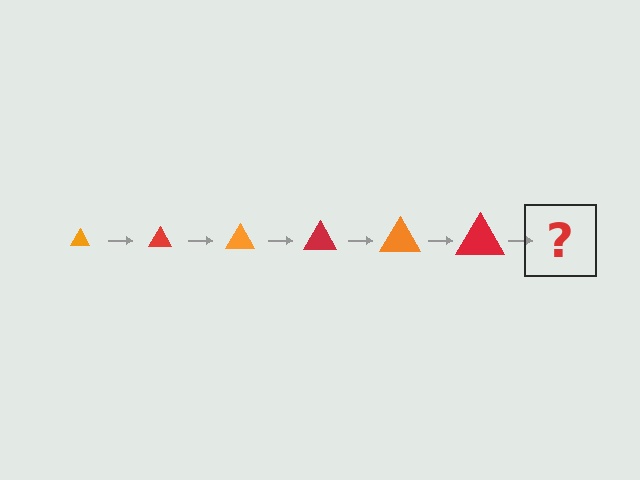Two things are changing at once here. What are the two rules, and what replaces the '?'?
The two rules are that the triangle grows larger each step and the color cycles through orange and red. The '?' should be an orange triangle, larger than the previous one.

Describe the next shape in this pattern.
It should be an orange triangle, larger than the previous one.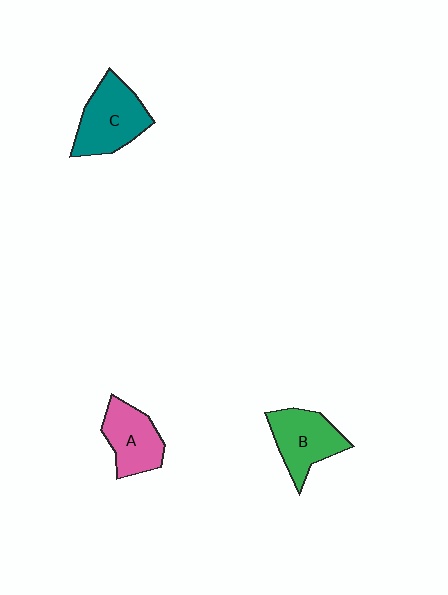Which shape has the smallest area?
Shape A (pink).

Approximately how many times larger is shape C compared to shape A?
Approximately 1.3 times.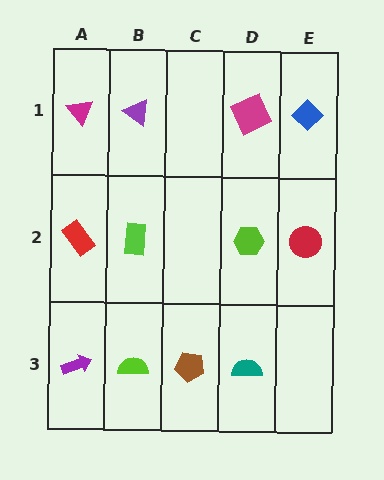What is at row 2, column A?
A red rectangle.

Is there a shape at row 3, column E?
No, that cell is empty.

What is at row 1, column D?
A magenta square.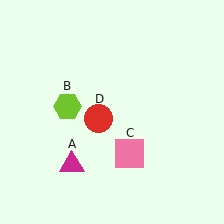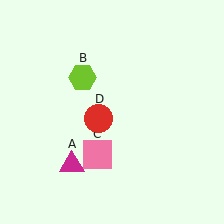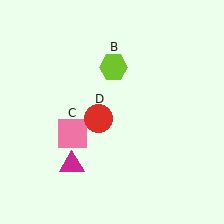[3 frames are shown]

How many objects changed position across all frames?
2 objects changed position: lime hexagon (object B), pink square (object C).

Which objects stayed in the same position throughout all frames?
Magenta triangle (object A) and red circle (object D) remained stationary.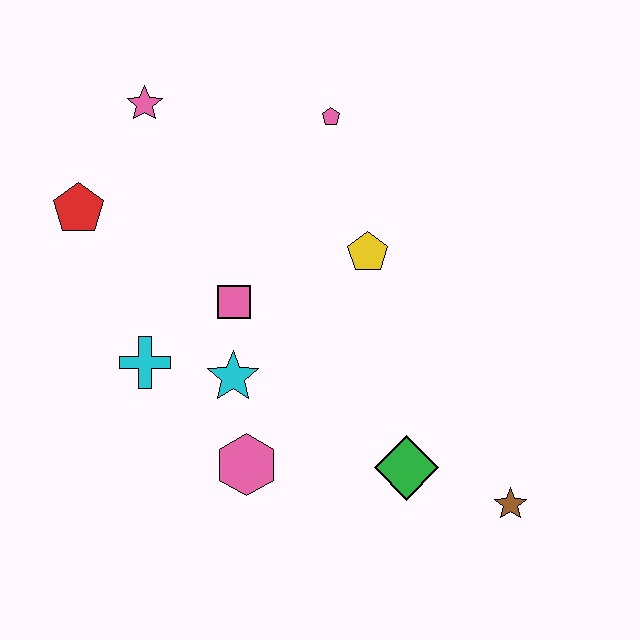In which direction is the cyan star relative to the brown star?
The cyan star is to the left of the brown star.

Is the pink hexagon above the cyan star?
No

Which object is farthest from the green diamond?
The pink star is farthest from the green diamond.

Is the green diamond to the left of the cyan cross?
No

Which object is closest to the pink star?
The red pentagon is closest to the pink star.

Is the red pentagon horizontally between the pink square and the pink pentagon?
No